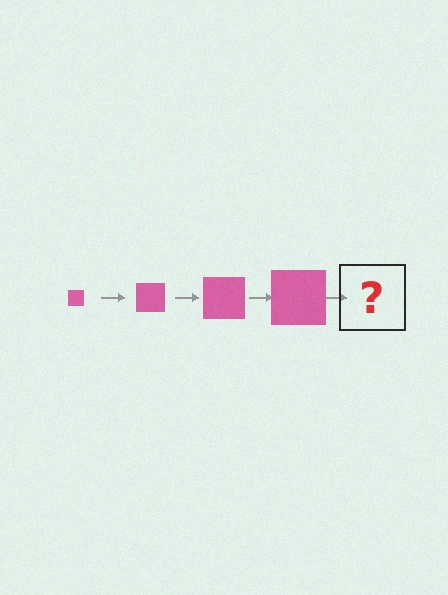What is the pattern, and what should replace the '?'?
The pattern is that the square gets progressively larger each step. The '?' should be a pink square, larger than the previous one.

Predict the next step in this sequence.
The next step is a pink square, larger than the previous one.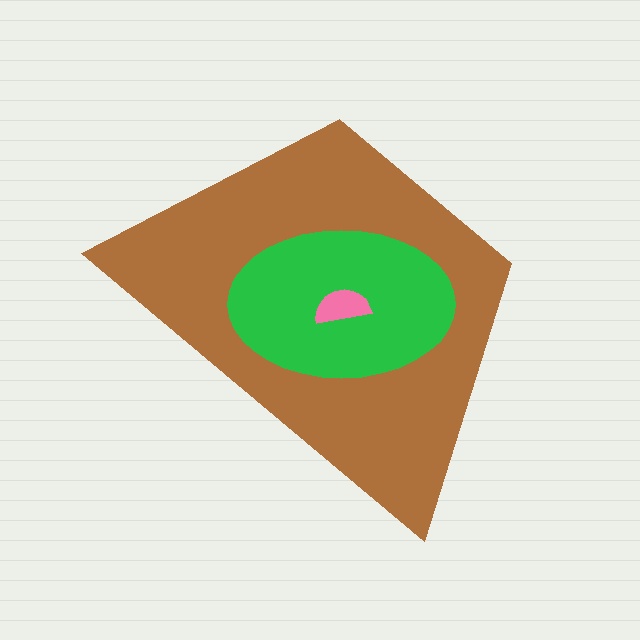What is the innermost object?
The pink semicircle.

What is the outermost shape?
The brown trapezoid.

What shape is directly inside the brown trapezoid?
The green ellipse.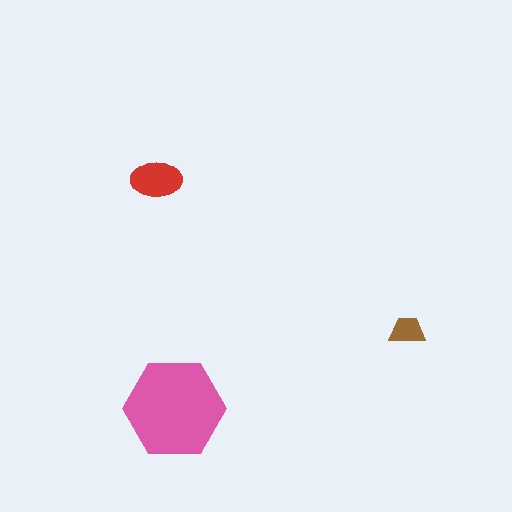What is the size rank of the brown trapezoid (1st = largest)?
3rd.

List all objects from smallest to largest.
The brown trapezoid, the red ellipse, the pink hexagon.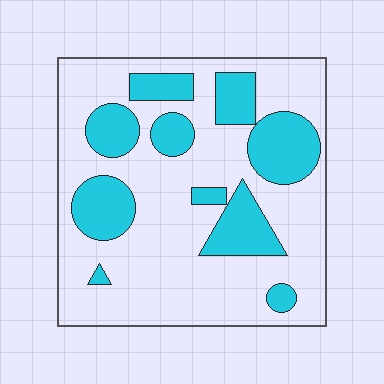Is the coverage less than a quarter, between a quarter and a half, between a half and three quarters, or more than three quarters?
Between a quarter and a half.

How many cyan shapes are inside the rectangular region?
10.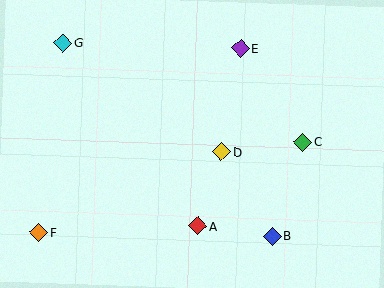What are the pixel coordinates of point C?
Point C is at (303, 142).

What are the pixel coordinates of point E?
Point E is at (241, 48).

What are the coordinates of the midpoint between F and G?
The midpoint between F and G is at (51, 138).